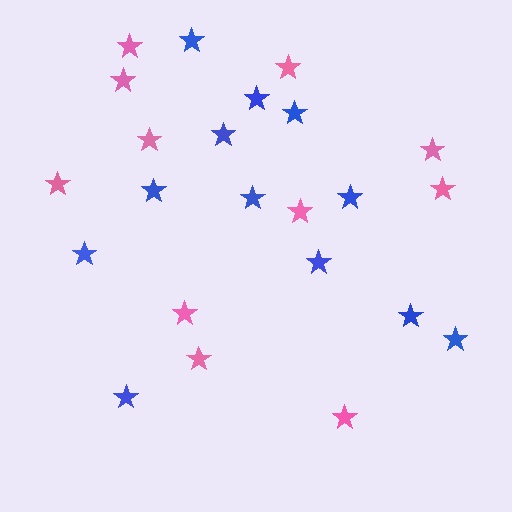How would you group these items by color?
There are 2 groups: one group of pink stars (11) and one group of blue stars (12).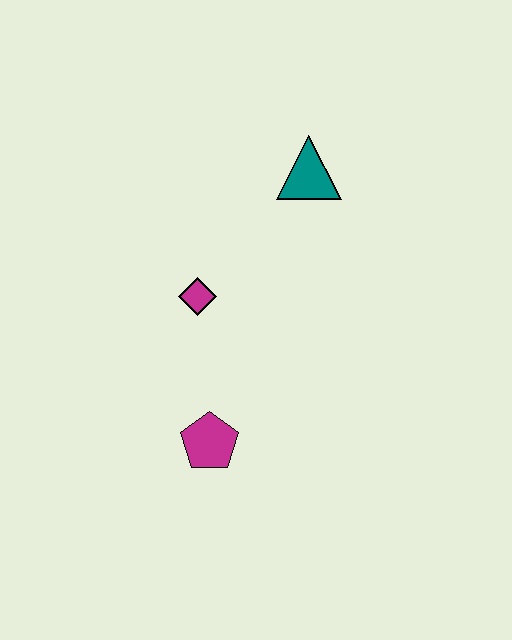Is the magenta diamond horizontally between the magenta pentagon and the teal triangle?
No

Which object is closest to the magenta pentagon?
The magenta diamond is closest to the magenta pentagon.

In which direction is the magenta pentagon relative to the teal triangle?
The magenta pentagon is below the teal triangle.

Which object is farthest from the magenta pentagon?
The teal triangle is farthest from the magenta pentagon.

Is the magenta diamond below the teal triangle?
Yes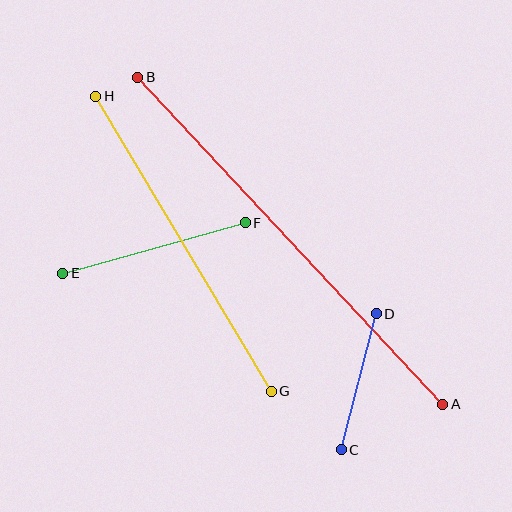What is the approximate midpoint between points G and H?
The midpoint is at approximately (184, 244) pixels.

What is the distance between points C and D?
The distance is approximately 140 pixels.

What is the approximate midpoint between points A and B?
The midpoint is at approximately (290, 241) pixels.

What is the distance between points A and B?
The distance is approximately 447 pixels.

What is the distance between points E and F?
The distance is approximately 189 pixels.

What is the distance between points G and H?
The distance is approximately 343 pixels.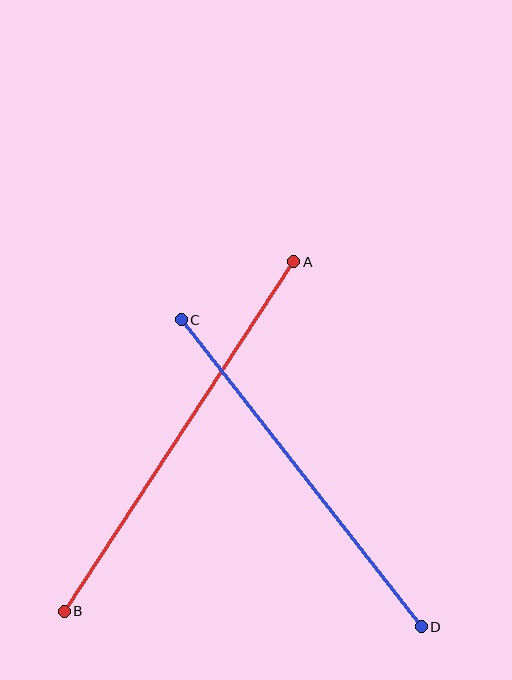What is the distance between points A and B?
The distance is approximately 418 pixels.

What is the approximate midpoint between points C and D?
The midpoint is at approximately (301, 473) pixels.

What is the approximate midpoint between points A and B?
The midpoint is at approximately (179, 437) pixels.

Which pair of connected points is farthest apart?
Points A and B are farthest apart.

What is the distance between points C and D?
The distance is approximately 390 pixels.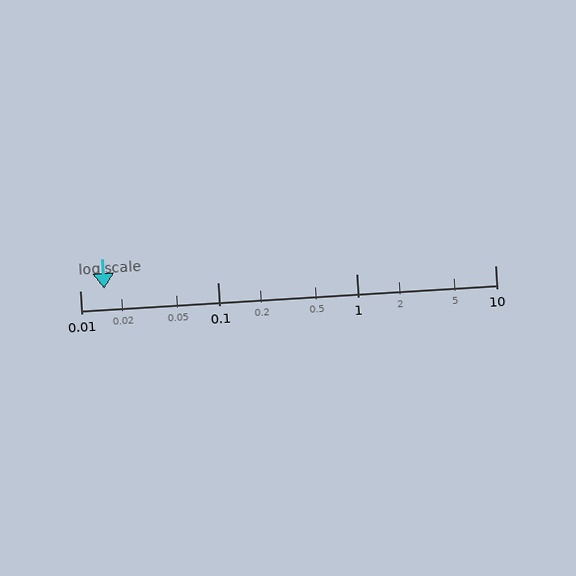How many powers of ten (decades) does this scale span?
The scale spans 3 decades, from 0.01 to 10.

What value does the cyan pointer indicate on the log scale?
The pointer indicates approximately 0.015.